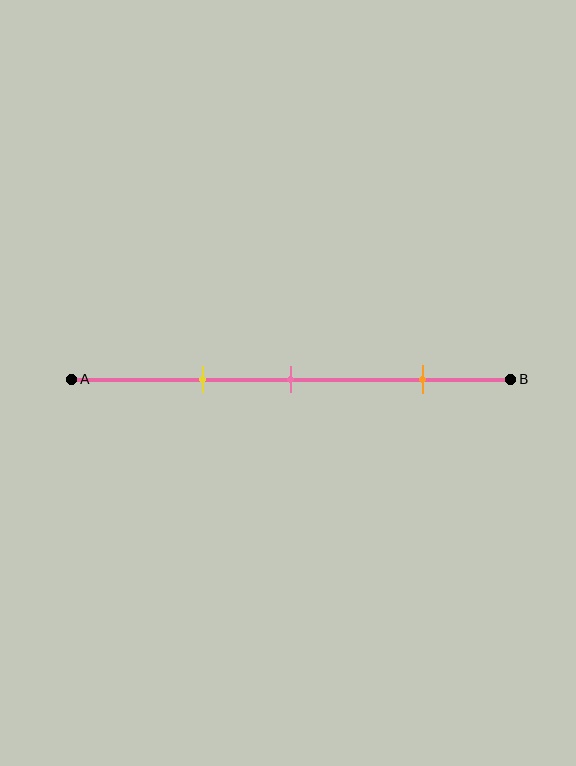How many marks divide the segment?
There are 3 marks dividing the segment.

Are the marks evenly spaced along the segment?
No, the marks are not evenly spaced.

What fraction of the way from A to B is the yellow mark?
The yellow mark is approximately 30% (0.3) of the way from A to B.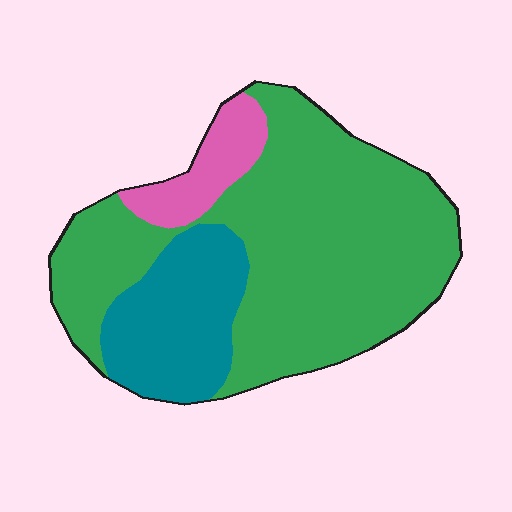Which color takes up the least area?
Pink, at roughly 10%.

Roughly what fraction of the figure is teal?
Teal covers around 20% of the figure.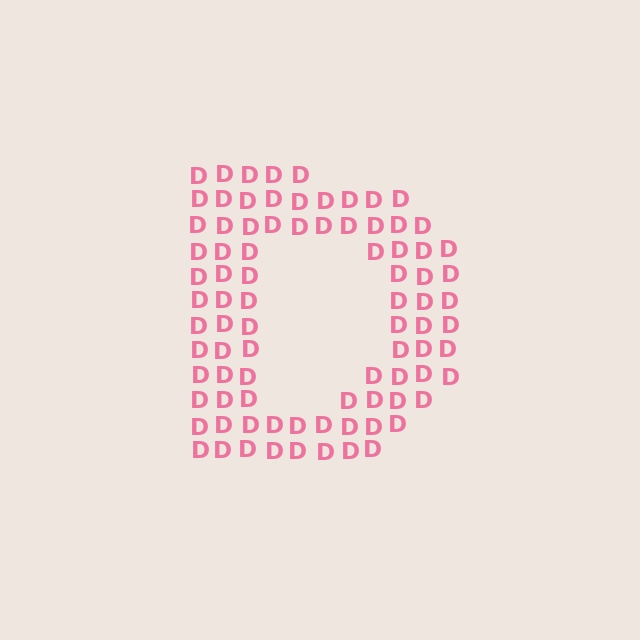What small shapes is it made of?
It is made of small letter D's.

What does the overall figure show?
The overall figure shows the letter D.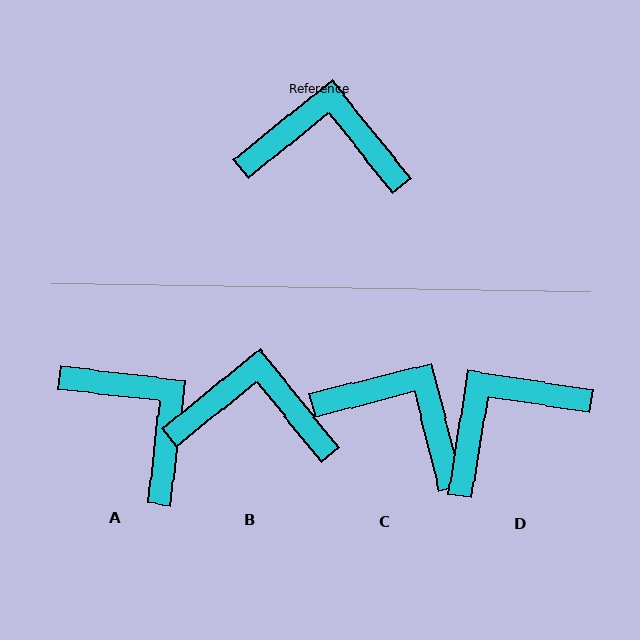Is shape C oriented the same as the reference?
No, it is off by about 25 degrees.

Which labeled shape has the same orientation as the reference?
B.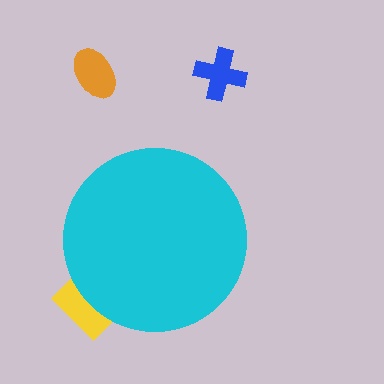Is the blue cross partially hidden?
No, the blue cross is fully visible.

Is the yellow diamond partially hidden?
Yes, the yellow diamond is partially hidden behind the cyan circle.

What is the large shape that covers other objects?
A cyan circle.